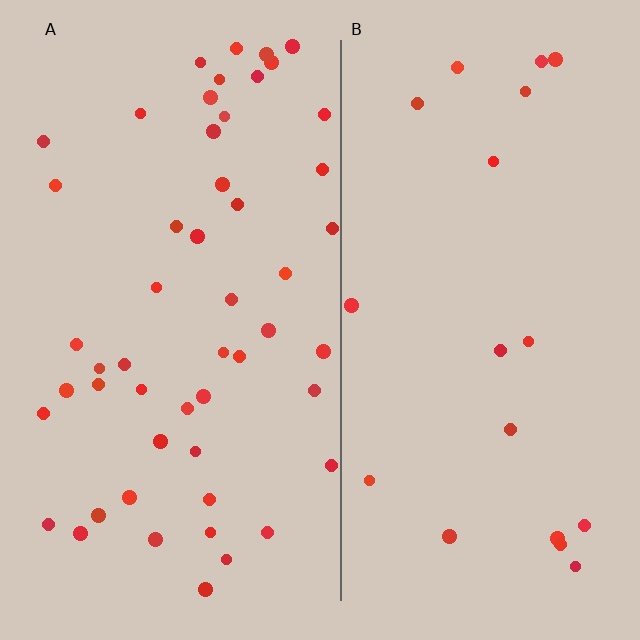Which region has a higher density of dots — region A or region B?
A (the left).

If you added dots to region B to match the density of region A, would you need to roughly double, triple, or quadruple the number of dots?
Approximately triple.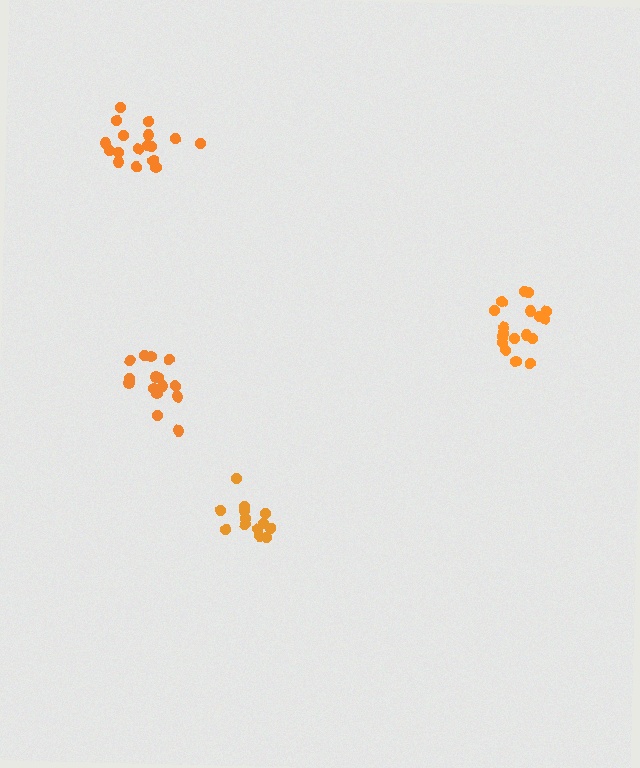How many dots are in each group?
Group 1: 15 dots, Group 2: 18 dots, Group 3: 17 dots, Group 4: 13 dots (63 total).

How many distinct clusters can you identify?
There are 4 distinct clusters.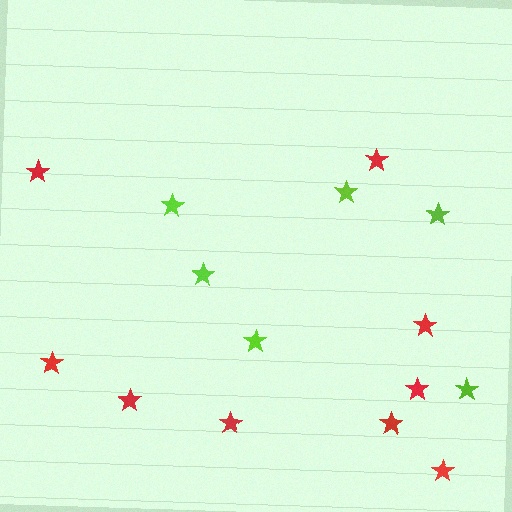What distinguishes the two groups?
There are 2 groups: one group of lime stars (6) and one group of red stars (9).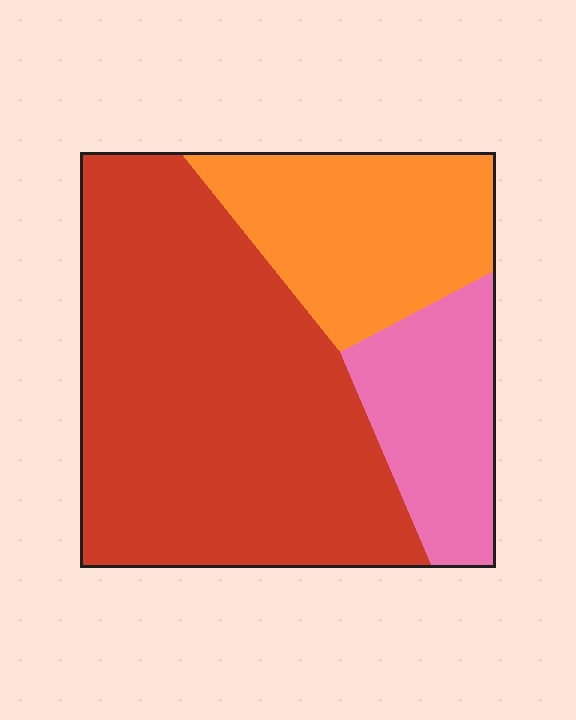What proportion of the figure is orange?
Orange covers around 25% of the figure.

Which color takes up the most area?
Red, at roughly 60%.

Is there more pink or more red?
Red.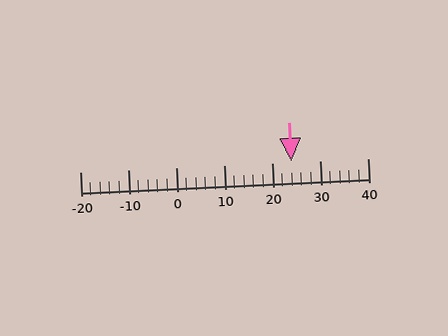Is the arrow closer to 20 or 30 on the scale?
The arrow is closer to 20.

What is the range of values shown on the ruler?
The ruler shows values from -20 to 40.